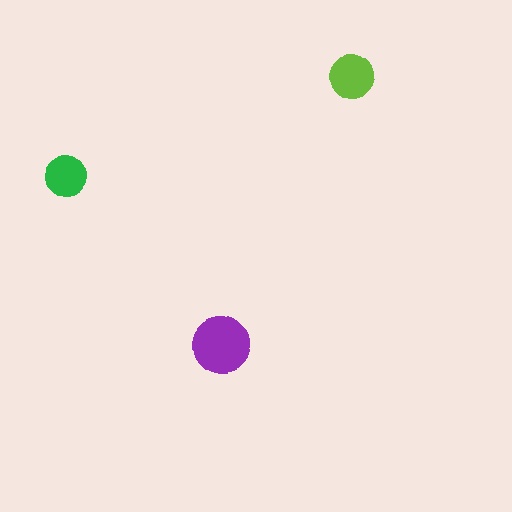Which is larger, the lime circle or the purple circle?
The purple one.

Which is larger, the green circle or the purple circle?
The purple one.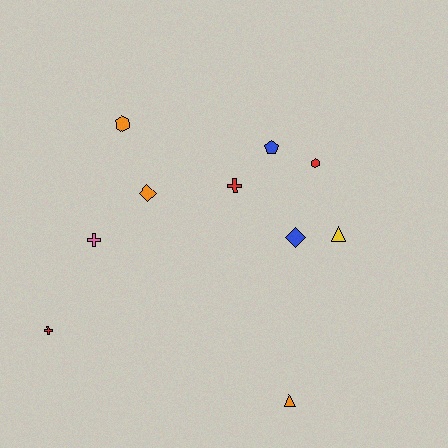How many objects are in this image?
There are 10 objects.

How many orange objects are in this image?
There are 3 orange objects.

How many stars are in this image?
There are no stars.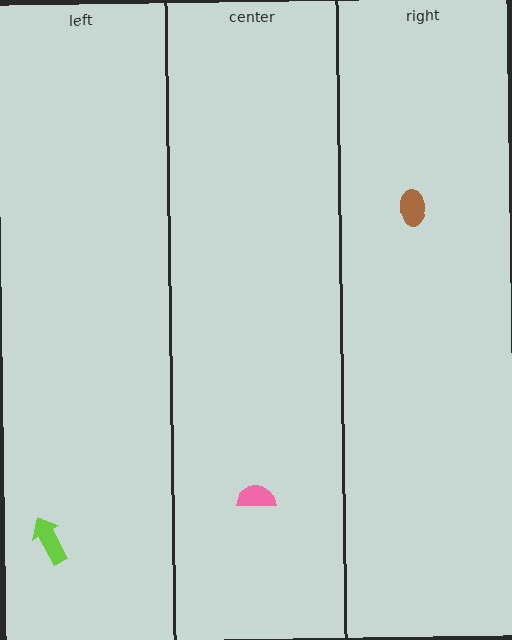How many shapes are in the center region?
1.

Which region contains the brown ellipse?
The right region.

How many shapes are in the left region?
1.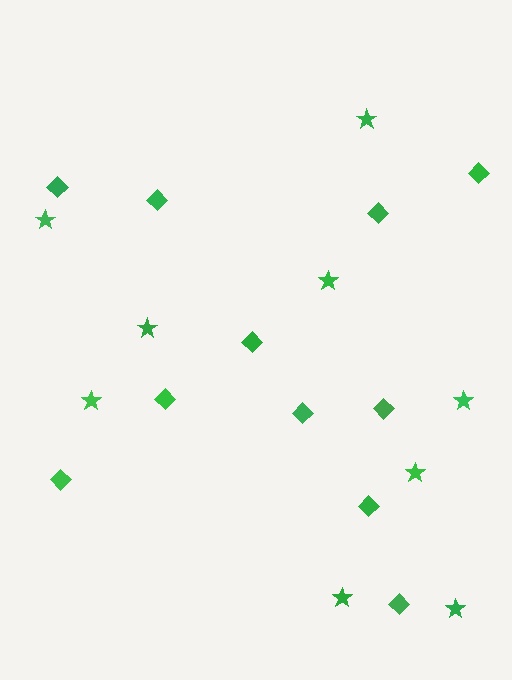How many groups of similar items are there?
There are 2 groups: one group of stars (9) and one group of diamonds (11).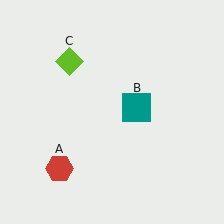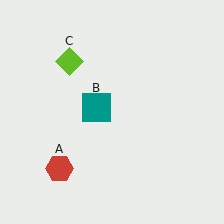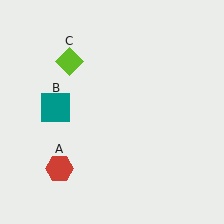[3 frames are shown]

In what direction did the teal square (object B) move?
The teal square (object B) moved left.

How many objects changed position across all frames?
1 object changed position: teal square (object B).